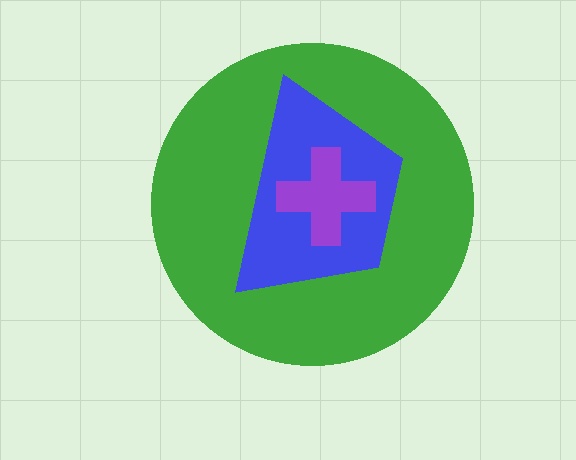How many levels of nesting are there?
3.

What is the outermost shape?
The green circle.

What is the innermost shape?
The purple cross.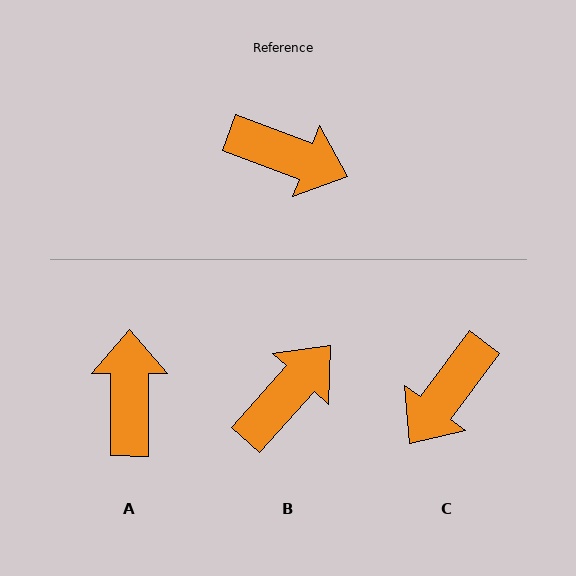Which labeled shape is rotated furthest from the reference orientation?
A, about 110 degrees away.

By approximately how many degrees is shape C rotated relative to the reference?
Approximately 106 degrees clockwise.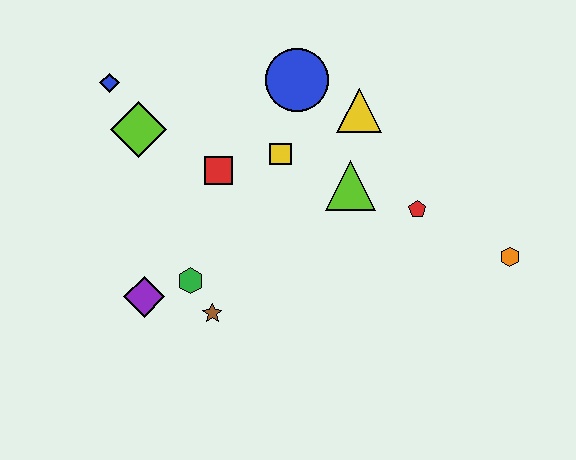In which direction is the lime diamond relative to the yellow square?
The lime diamond is to the left of the yellow square.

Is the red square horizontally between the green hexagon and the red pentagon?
Yes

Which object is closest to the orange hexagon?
The red pentagon is closest to the orange hexagon.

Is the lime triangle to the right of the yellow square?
Yes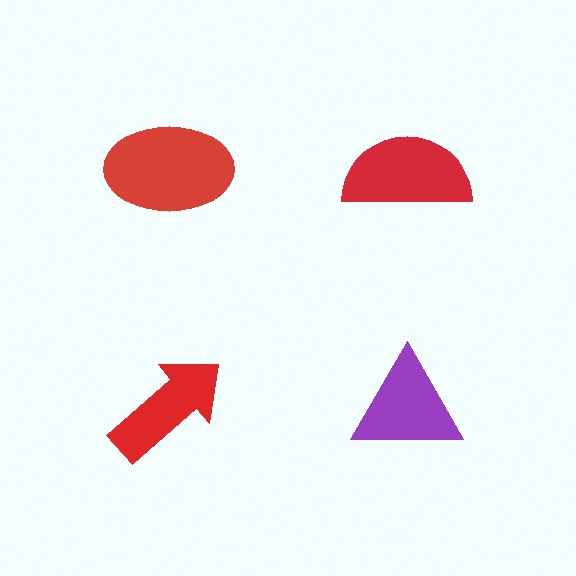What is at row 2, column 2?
A purple triangle.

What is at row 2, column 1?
A red arrow.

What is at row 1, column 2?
A red semicircle.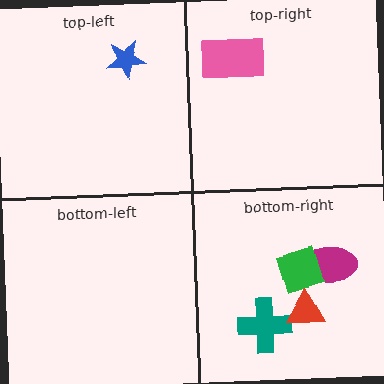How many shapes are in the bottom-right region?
4.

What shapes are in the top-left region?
The blue star.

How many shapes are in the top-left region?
1.